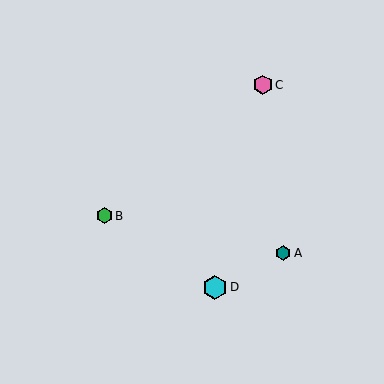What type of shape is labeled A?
Shape A is a teal hexagon.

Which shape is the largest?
The cyan hexagon (labeled D) is the largest.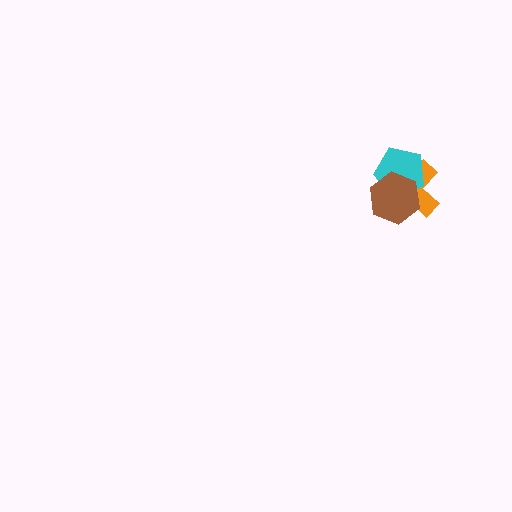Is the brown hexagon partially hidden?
No, no other shape covers it.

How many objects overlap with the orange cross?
2 objects overlap with the orange cross.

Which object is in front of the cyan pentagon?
The brown hexagon is in front of the cyan pentagon.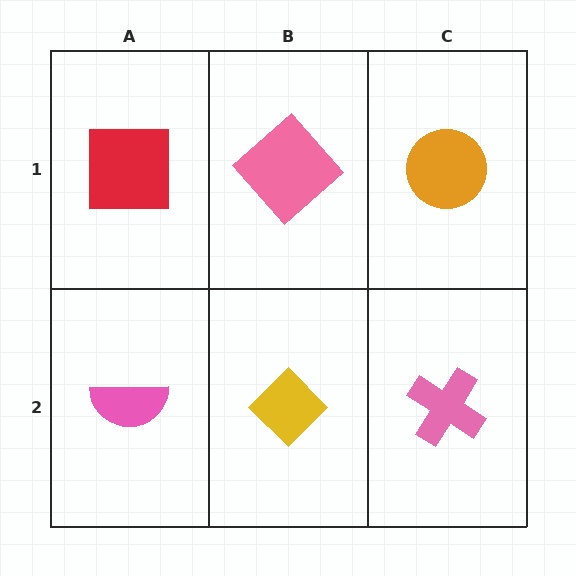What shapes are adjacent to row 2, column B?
A pink diamond (row 1, column B), a pink semicircle (row 2, column A), a pink cross (row 2, column C).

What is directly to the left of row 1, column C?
A pink diamond.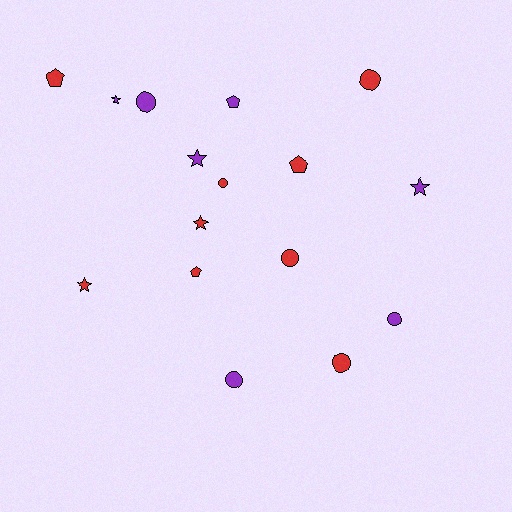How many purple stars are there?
There are 3 purple stars.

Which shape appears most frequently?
Circle, with 7 objects.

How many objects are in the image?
There are 16 objects.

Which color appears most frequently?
Red, with 9 objects.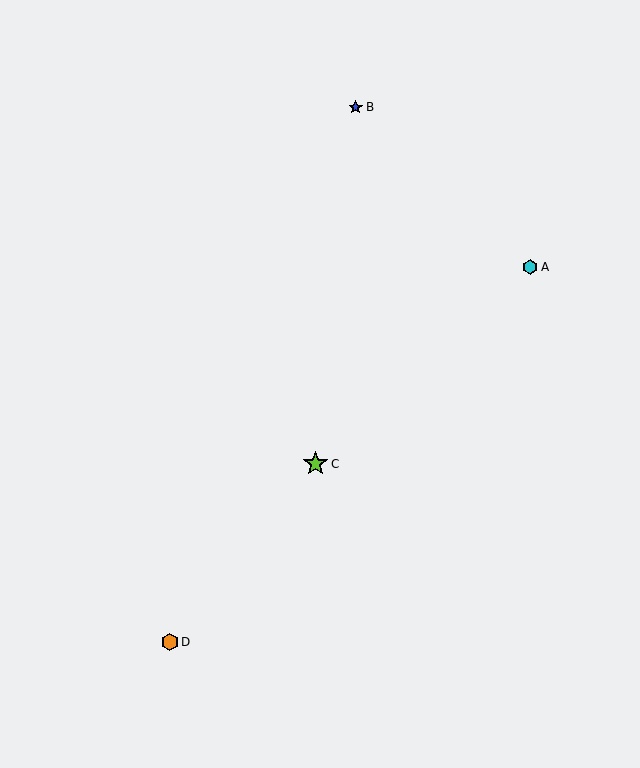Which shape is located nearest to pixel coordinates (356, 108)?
The blue star (labeled B) at (356, 107) is nearest to that location.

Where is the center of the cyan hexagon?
The center of the cyan hexagon is at (530, 267).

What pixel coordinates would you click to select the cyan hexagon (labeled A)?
Click at (530, 267) to select the cyan hexagon A.